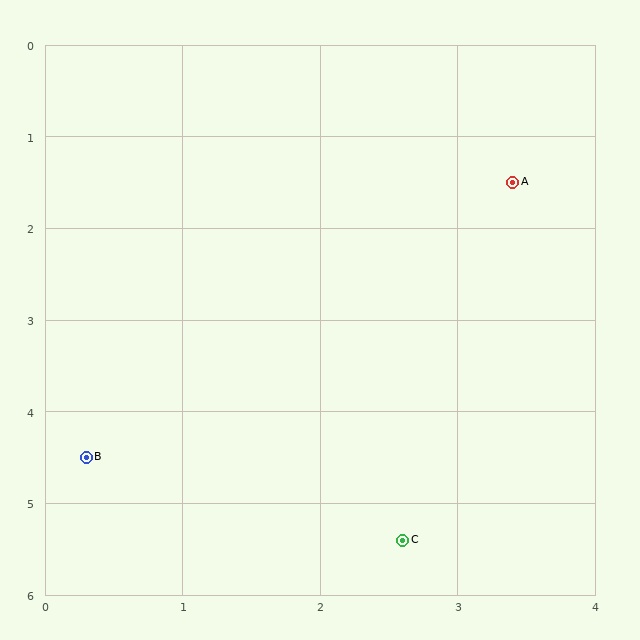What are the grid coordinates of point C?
Point C is at approximately (2.6, 5.4).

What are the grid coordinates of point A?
Point A is at approximately (3.4, 1.5).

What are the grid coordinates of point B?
Point B is at approximately (0.3, 4.5).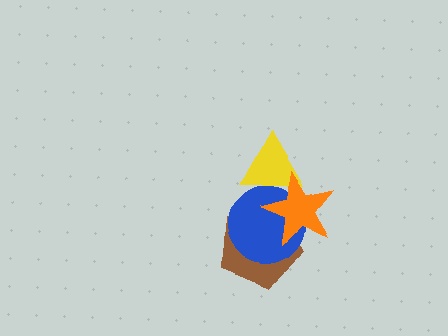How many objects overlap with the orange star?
3 objects overlap with the orange star.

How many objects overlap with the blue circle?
3 objects overlap with the blue circle.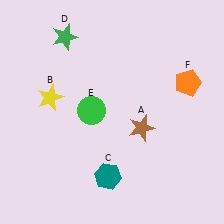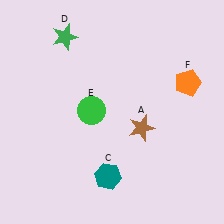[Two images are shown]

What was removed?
The yellow star (B) was removed in Image 2.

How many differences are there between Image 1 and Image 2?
There is 1 difference between the two images.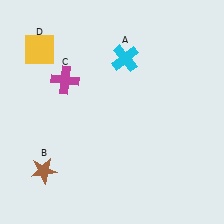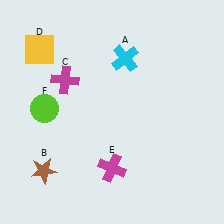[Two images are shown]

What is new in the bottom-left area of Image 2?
A magenta cross (E) was added in the bottom-left area of Image 2.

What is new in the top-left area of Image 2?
A lime circle (F) was added in the top-left area of Image 2.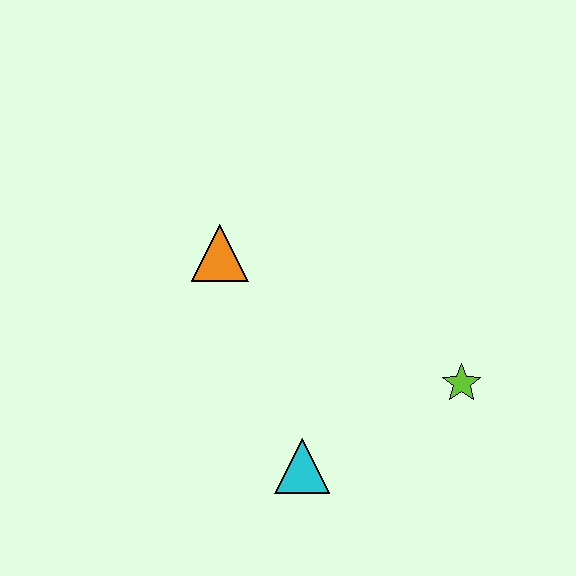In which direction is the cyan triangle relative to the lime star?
The cyan triangle is to the left of the lime star.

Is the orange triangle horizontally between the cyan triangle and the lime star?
No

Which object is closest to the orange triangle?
The cyan triangle is closest to the orange triangle.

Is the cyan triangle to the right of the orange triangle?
Yes